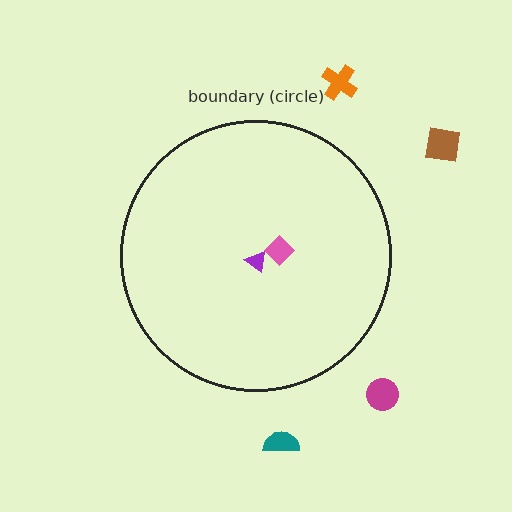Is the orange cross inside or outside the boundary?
Outside.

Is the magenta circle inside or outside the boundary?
Outside.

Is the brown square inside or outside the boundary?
Outside.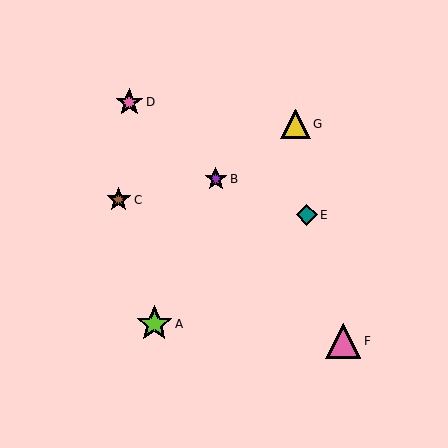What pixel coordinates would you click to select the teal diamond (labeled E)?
Click at (307, 215) to select the teal diamond E.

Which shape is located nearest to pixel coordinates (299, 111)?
The yellow triangle (labeled G) at (295, 124) is nearest to that location.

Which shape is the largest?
The lime star (labeled A) is the largest.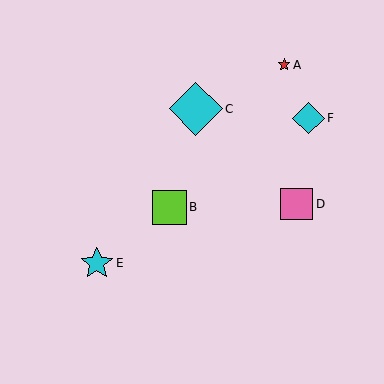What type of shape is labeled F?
Shape F is a cyan diamond.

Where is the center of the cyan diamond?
The center of the cyan diamond is at (309, 118).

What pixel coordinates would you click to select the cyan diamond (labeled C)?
Click at (196, 109) to select the cyan diamond C.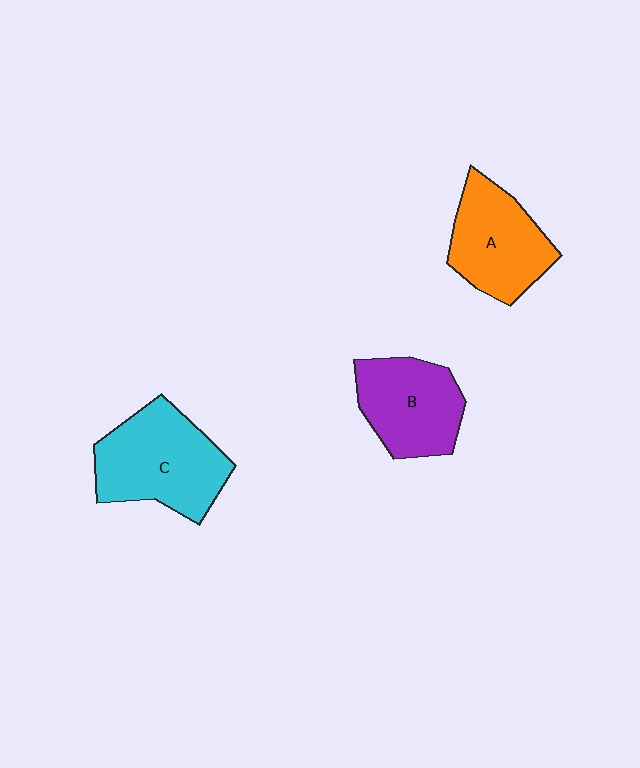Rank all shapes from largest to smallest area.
From largest to smallest: C (cyan), A (orange), B (purple).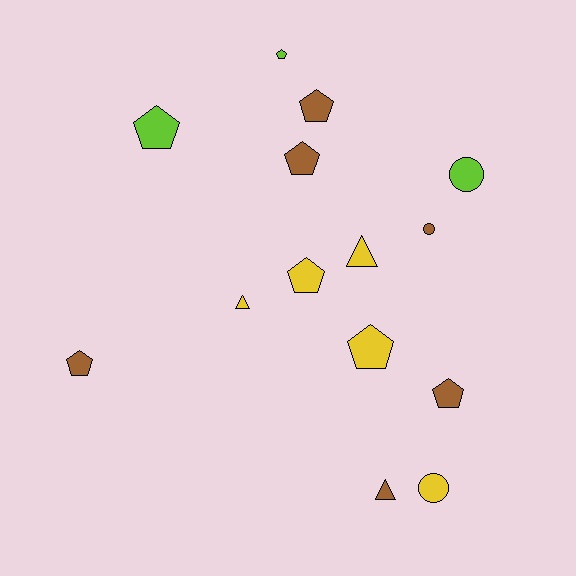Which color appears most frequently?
Brown, with 6 objects.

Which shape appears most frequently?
Pentagon, with 8 objects.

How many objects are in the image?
There are 14 objects.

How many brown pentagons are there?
There are 4 brown pentagons.